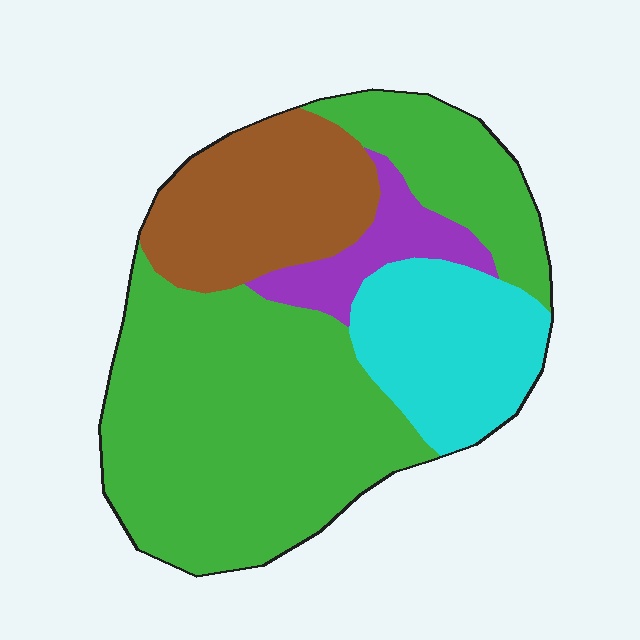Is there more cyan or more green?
Green.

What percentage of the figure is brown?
Brown covers about 20% of the figure.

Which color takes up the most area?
Green, at roughly 55%.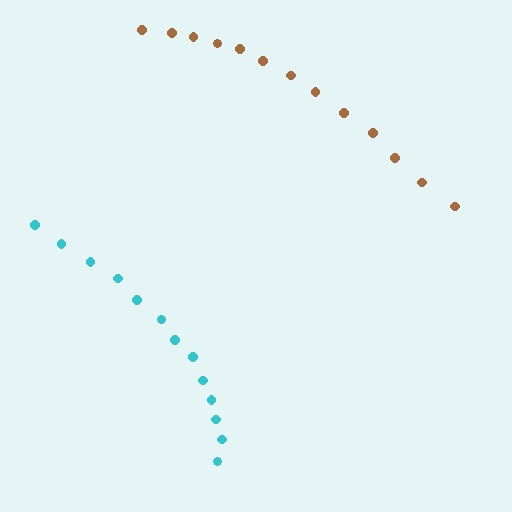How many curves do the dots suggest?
There are 2 distinct paths.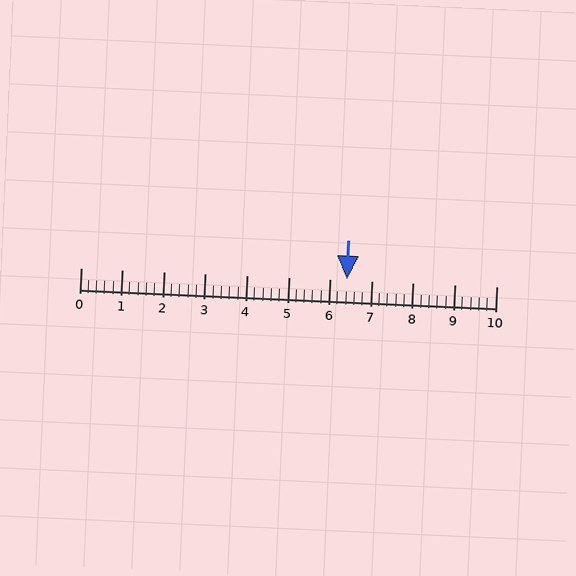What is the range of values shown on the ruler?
The ruler shows values from 0 to 10.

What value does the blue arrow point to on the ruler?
The blue arrow points to approximately 6.4.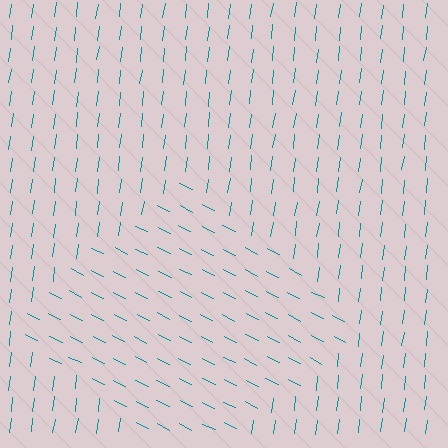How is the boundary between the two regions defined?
The boundary is defined purely by a change in line orientation (approximately 71 degrees difference). All lines are the same color and thickness.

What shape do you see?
I see a diamond.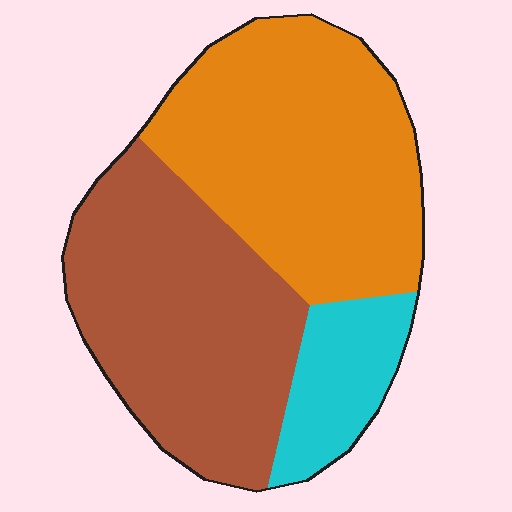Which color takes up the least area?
Cyan, at roughly 15%.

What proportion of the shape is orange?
Orange takes up between a quarter and a half of the shape.